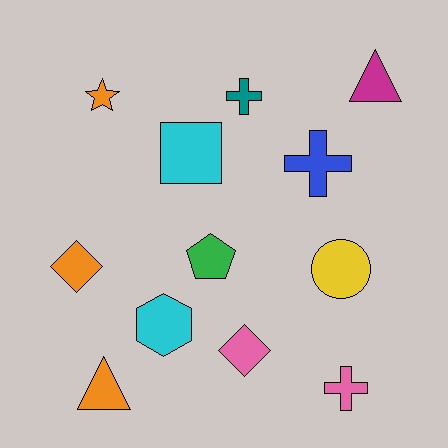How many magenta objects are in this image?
There is 1 magenta object.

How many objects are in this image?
There are 12 objects.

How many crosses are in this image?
There are 3 crosses.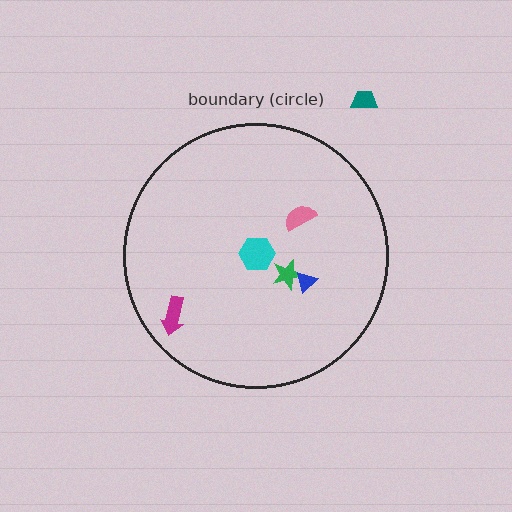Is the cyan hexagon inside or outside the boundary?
Inside.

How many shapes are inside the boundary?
5 inside, 1 outside.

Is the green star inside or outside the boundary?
Inside.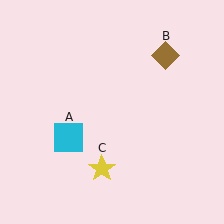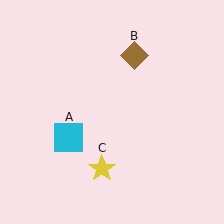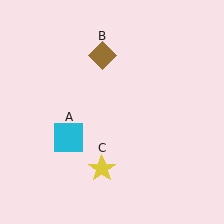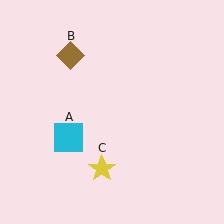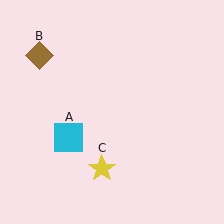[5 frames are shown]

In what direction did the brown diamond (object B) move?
The brown diamond (object B) moved left.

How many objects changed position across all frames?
1 object changed position: brown diamond (object B).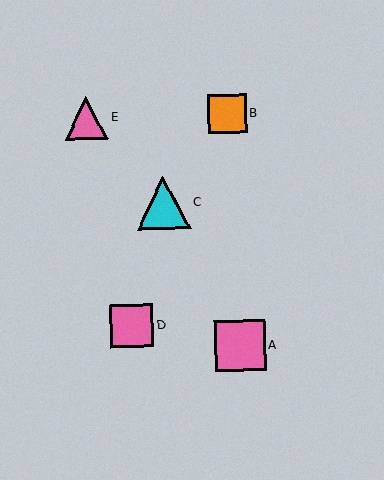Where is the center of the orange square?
The center of the orange square is at (227, 114).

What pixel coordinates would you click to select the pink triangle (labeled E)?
Click at (86, 118) to select the pink triangle E.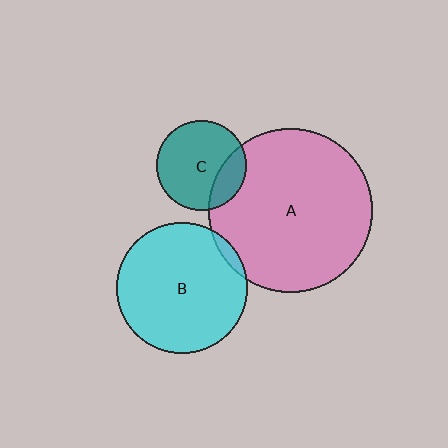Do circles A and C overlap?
Yes.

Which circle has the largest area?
Circle A (pink).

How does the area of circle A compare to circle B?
Approximately 1.6 times.